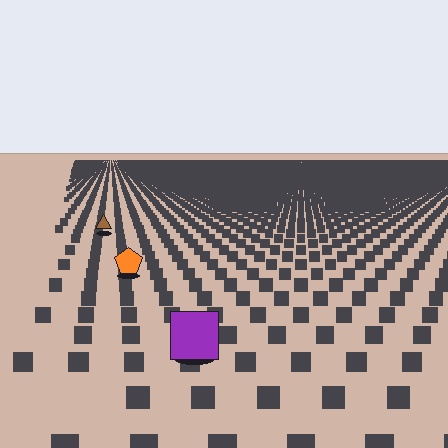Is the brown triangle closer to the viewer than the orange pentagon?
No. The orange pentagon is closer — you can tell from the texture gradient: the ground texture is coarser near it.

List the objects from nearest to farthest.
From nearest to farthest: the purple square, the orange pentagon, the brown triangle.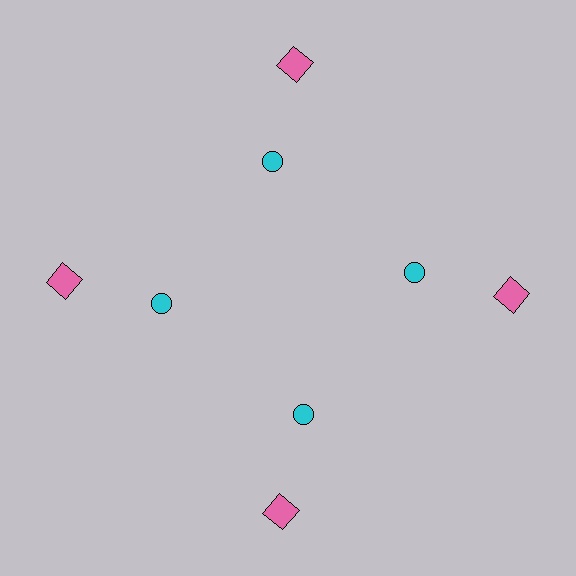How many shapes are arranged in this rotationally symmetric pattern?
There are 8 shapes, arranged in 4 groups of 2.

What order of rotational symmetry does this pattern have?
This pattern has 4-fold rotational symmetry.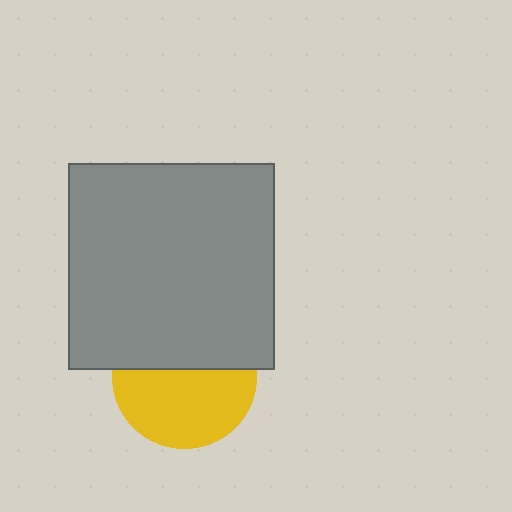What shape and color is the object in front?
The object in front is a gray square.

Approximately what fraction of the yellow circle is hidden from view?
Roughly 43% of the yellow circle is hidden behind the gray square.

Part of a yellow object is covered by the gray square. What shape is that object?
It is a circle.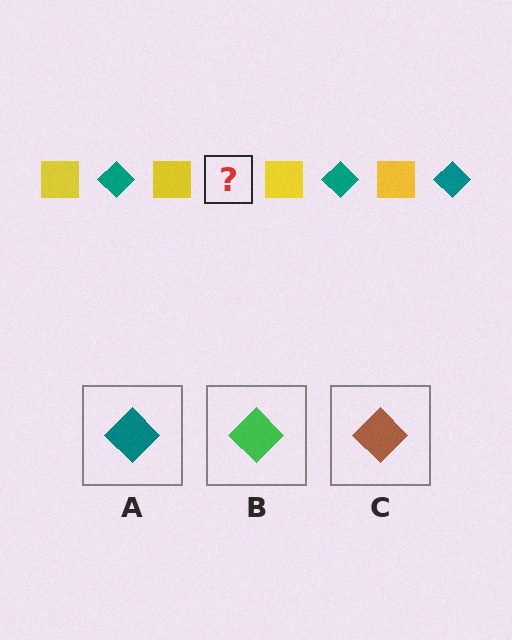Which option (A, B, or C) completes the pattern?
A.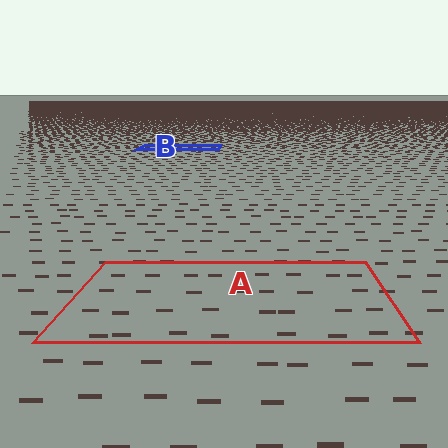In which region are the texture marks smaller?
The texture marks are smaller in region B, because it is farther away.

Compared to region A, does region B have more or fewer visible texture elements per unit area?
Region B has more texture elements per unit area — they are packed more densely because it is farther away.